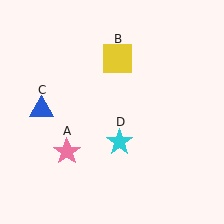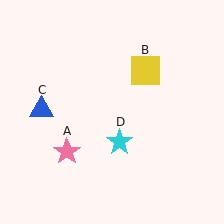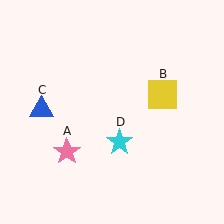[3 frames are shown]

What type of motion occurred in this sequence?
The yellow square (object B) rotated clockwise around the center of the scene.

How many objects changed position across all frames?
1 object changed position: yellow square (object B).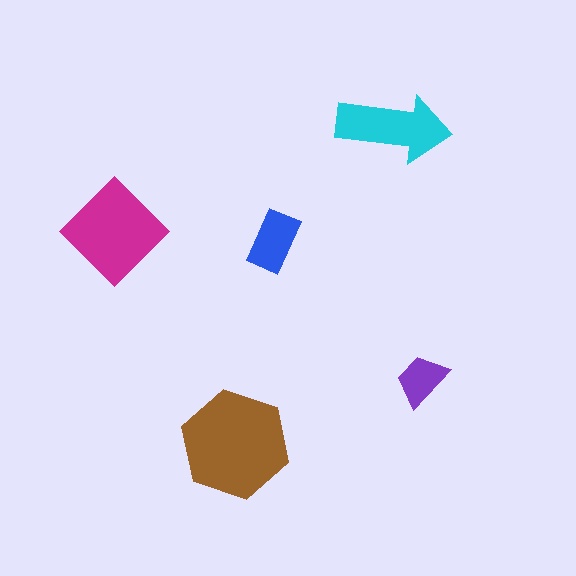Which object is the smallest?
The purple trapezoid.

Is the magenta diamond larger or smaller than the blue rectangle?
Larger.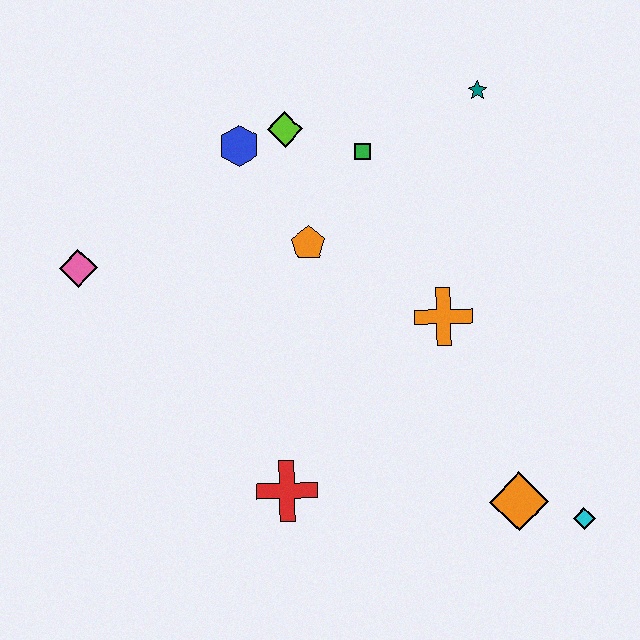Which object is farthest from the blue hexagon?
The cyan diamond is farthest from the blue hexagon.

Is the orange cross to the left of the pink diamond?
No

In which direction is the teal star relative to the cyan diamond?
The teal star is above the cyan diamond.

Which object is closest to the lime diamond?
The blue hexagon is closest to the lime diamond.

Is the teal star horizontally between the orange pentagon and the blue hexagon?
No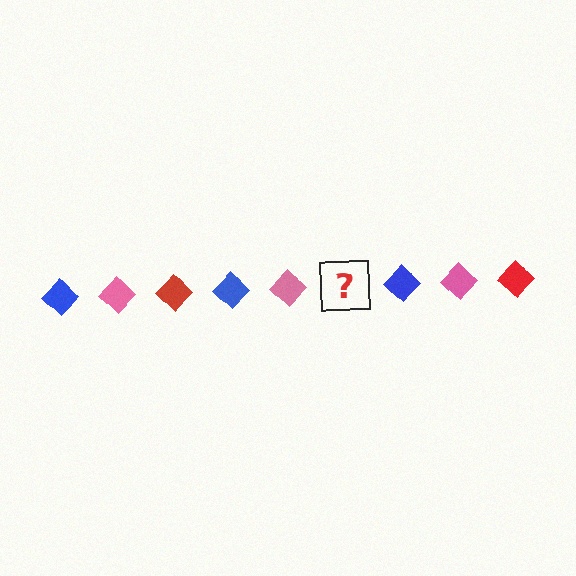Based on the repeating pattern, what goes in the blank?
The blank should be a red diamond.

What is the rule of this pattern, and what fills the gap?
The rule is that the pattern cycles through blue, pink, red diamonds. The gap should be filled with a red diamond.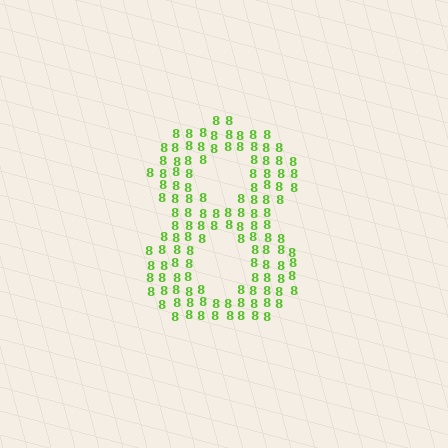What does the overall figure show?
The overall figure shows the digit 8.